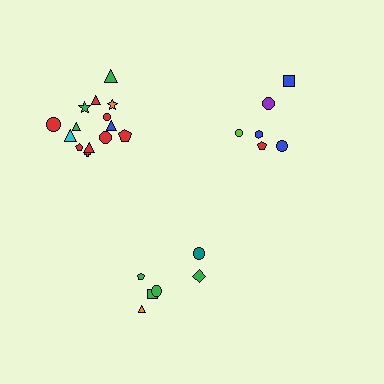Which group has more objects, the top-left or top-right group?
The top-left group.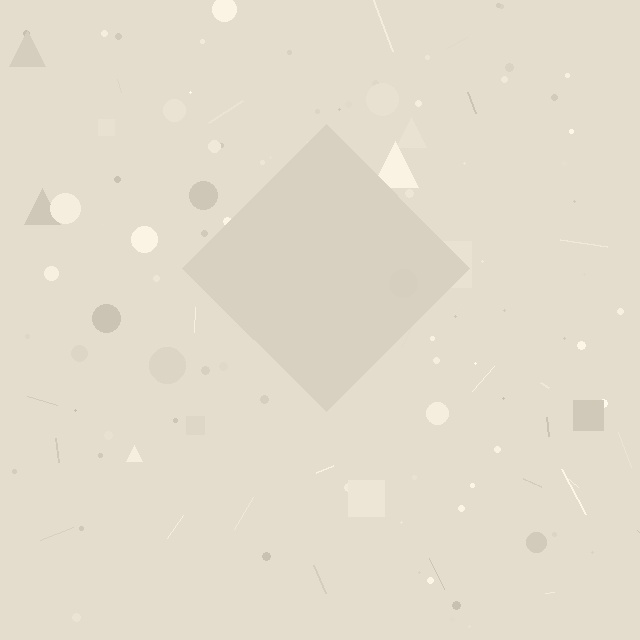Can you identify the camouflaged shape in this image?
The camouflaged shape is a diamond.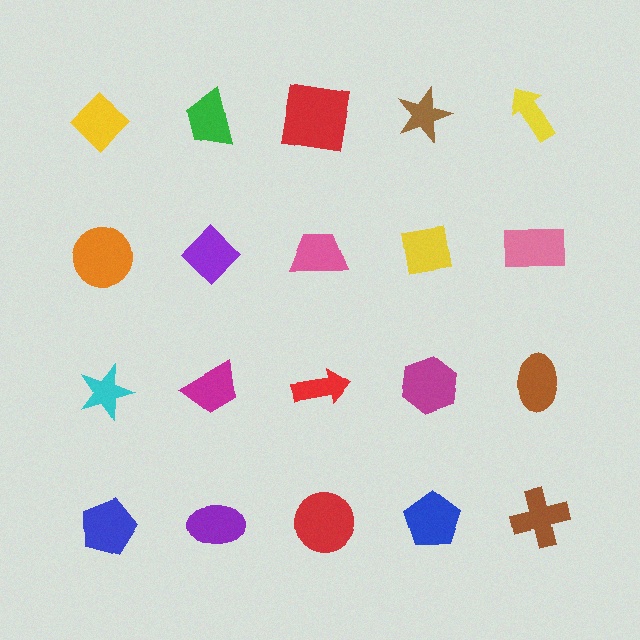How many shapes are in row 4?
5 shapes.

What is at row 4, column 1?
A blue pentagon.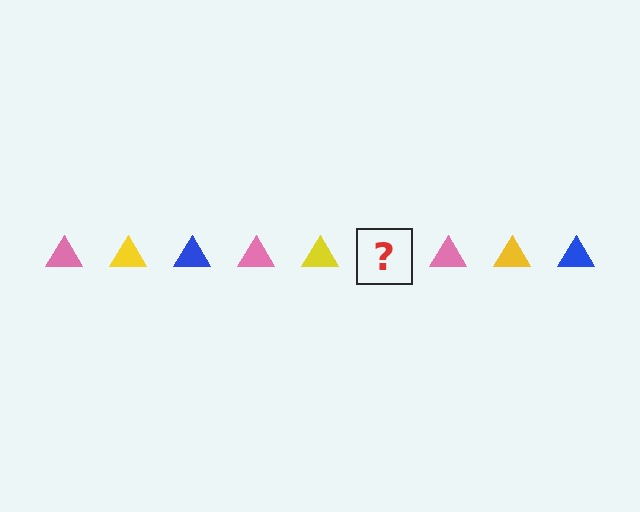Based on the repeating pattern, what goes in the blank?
The blank should be a blue triangle.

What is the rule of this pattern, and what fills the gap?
The rule is that the pattern cycles through pink, yellow, blue triangles. The gap should be filled with a blue triangle.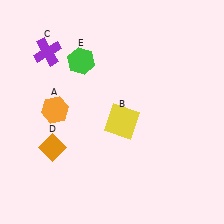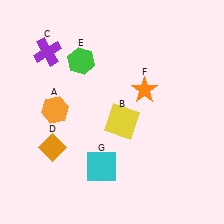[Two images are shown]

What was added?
An orange star (F), a cyan square (G) were added in Image 2.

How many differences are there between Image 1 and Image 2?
There are 2 differences between the two images.